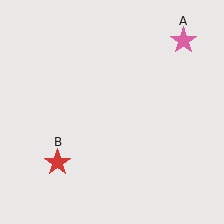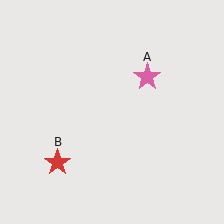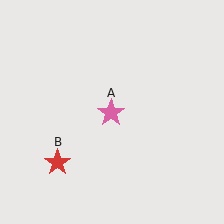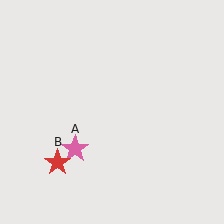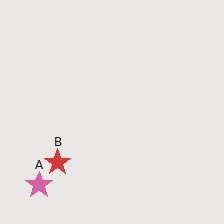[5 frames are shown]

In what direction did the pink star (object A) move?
The pink star (object A) moved down and to the left.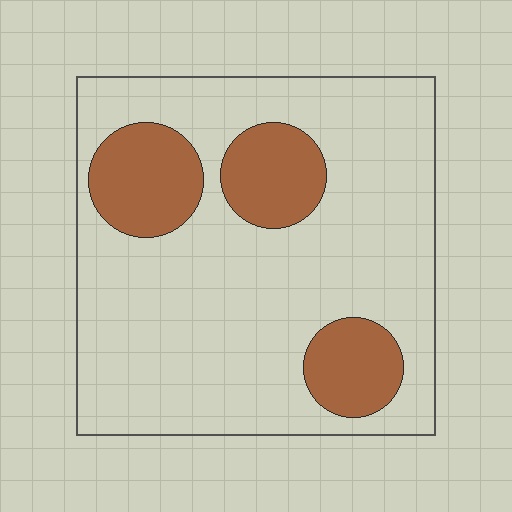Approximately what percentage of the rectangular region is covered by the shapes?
Approximately 20%.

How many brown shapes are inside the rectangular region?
3.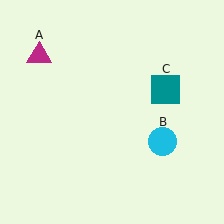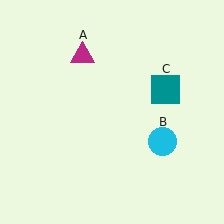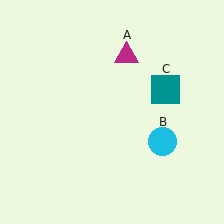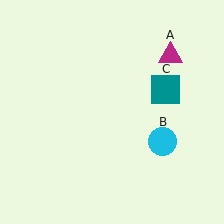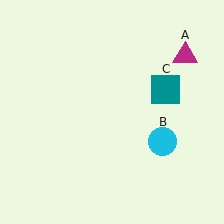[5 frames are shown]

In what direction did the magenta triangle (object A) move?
The magenta triangle (object A) moved right.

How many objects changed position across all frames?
1 object changed position: magenta triangle (object A).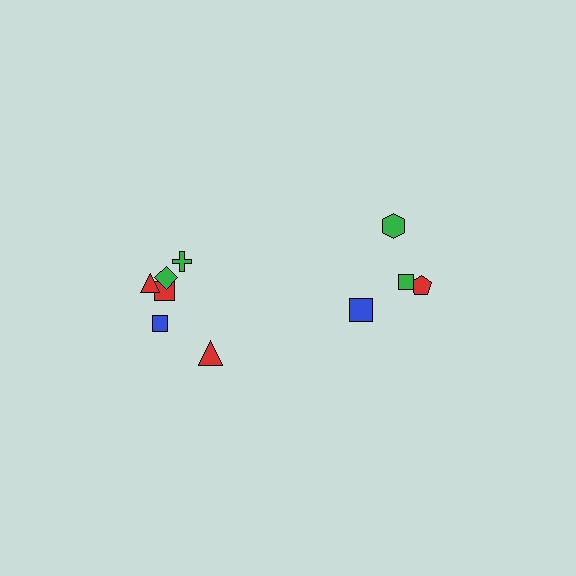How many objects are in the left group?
There are 6 objects.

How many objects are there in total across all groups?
There are 10 objects.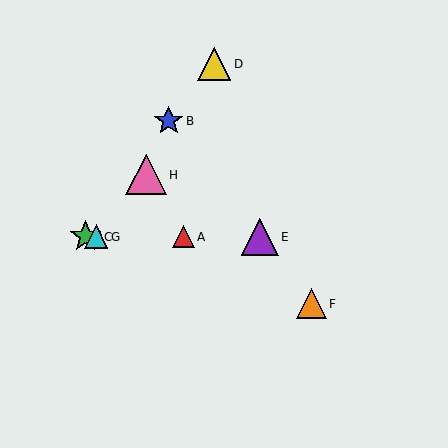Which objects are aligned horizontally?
Objects A, C, E, G are aligned horizontally.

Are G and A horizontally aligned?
Yes, both are at y≈237.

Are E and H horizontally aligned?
No, E is at y≈237 and H is at y≈175.